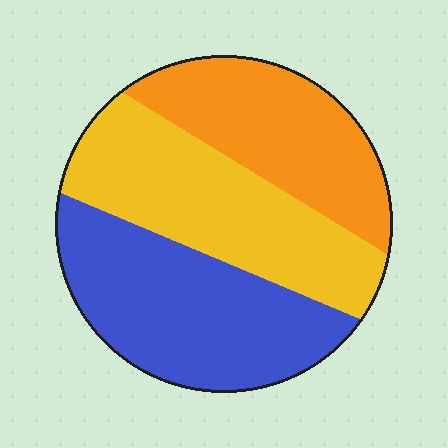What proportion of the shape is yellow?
Yellow takes up about one third (1/3) of the shape.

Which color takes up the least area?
Orange, at roughly 30%.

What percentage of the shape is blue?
Blue takes up about three eighths (3/8) of the shape.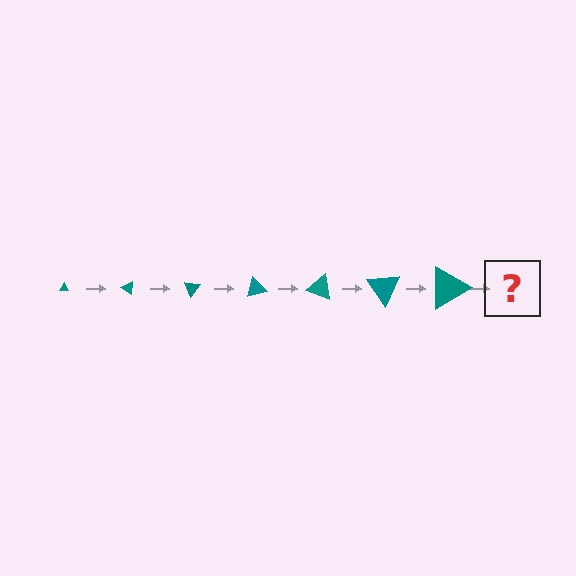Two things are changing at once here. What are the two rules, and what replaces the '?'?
The two rules are that the triangle grows larger each step and it rotates 35 degrees each step. The '?' should be a triangle, larger than the previous one and rotated 245 degrees from the start.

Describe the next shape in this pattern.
It should be a triangle, larger than the previous one and rotated 245 degrees from the start.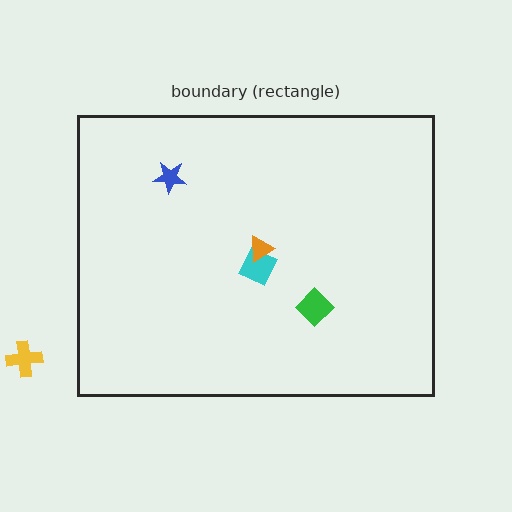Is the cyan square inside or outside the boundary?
Inside.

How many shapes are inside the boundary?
4 inside, 1 outside.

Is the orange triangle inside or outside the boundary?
Inside.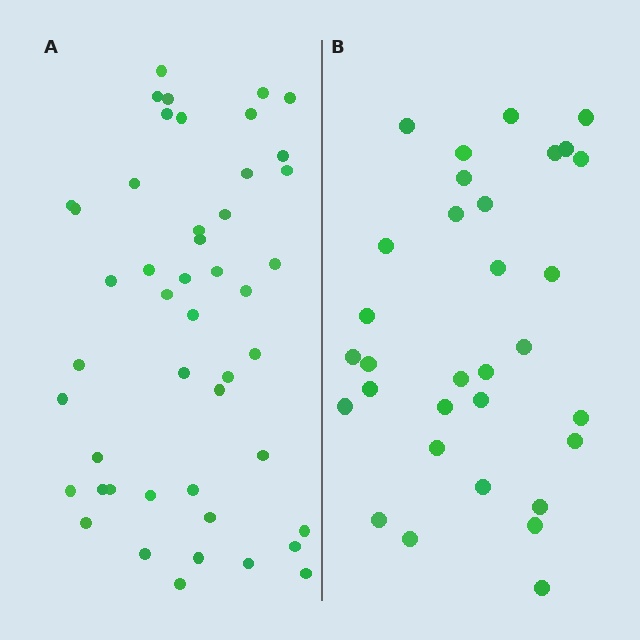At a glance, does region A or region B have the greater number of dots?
Region A (the left region) has more dots.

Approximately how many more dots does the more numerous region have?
Region A has approximately 15 more dots than region B.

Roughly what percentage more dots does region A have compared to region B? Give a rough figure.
About 45% more.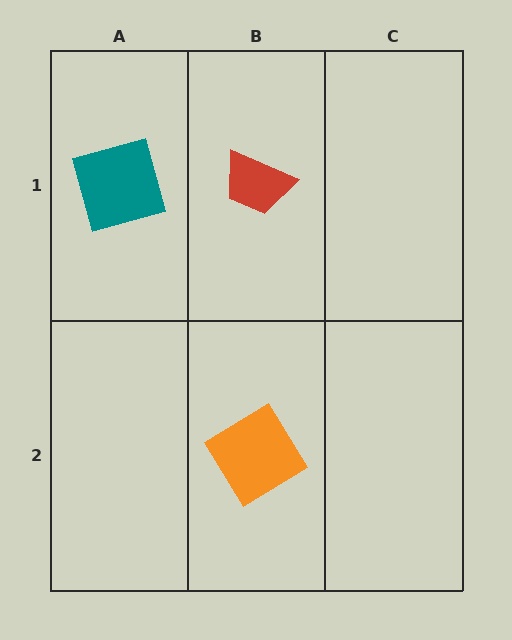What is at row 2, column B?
An orange diamond.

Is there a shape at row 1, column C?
No, that cell is empty.